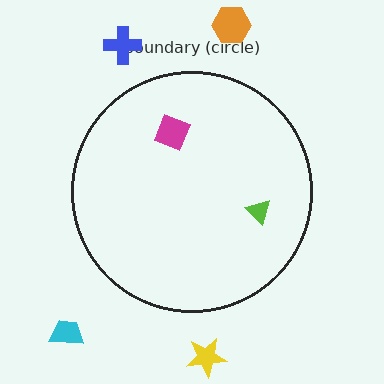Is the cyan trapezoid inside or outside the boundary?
Outside.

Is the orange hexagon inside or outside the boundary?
Outside.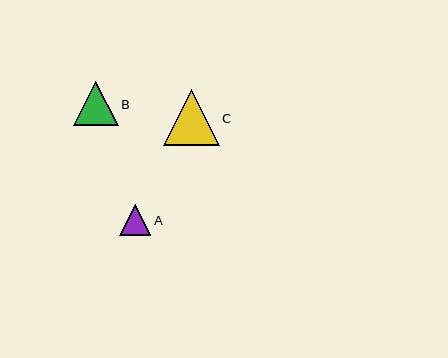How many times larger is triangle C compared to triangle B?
Triangle C is approximately 1.3 times the size of triangle B.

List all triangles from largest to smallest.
From largest to smallest: C, B, A.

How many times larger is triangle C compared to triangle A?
Triangle C is approximately 1.8 times the size of triangle A.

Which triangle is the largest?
Triangle C is the largest with a size of approximately 56 pixels.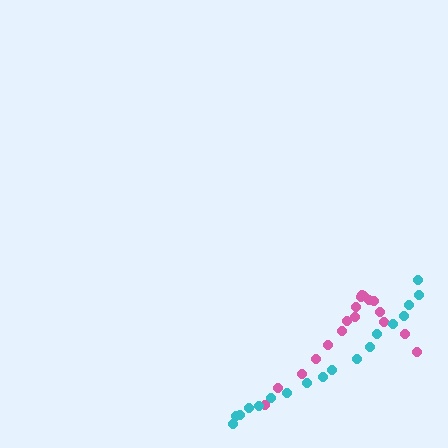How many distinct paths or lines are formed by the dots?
There are 2 distinct paths.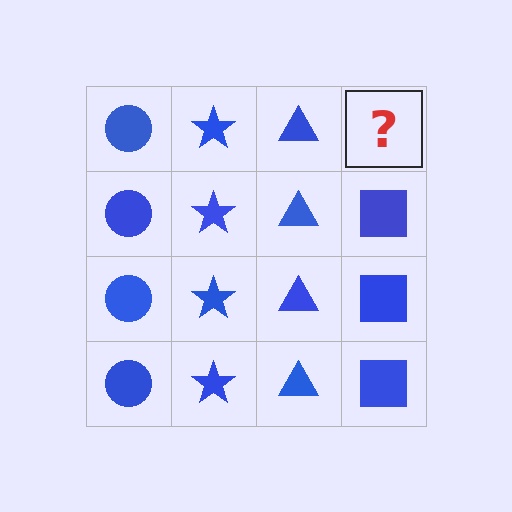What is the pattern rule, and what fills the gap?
The rule is that each column has a consistent shape. The gap should be filled with a blue square.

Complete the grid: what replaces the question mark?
The question mark should be replaced with a blue square.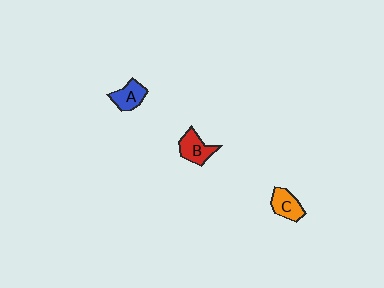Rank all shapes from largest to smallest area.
From largest to smallest: B (red), C (orange), A (blue).